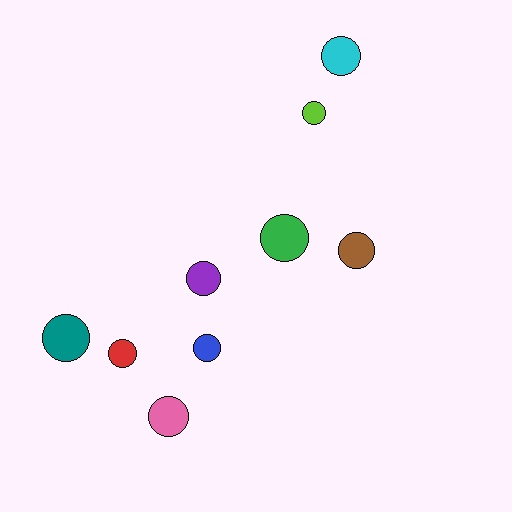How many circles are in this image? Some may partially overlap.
There are 9 circles.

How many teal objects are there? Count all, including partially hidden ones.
There is 1 teal object.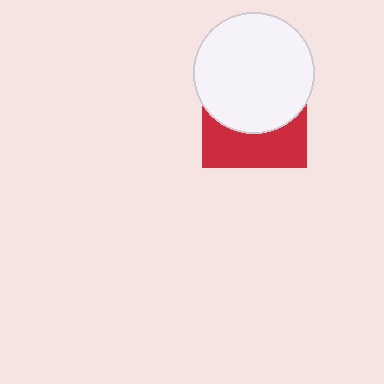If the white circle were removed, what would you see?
You would see the complete red square.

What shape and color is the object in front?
The object in front is a white circle.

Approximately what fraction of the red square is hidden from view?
Roughly 59% of the red square is hidden behind the white circle.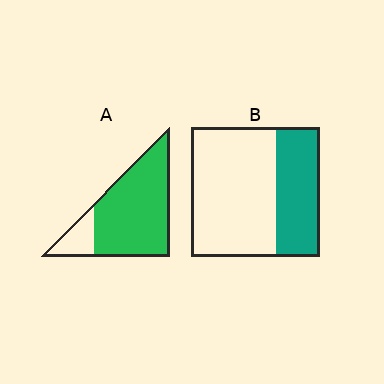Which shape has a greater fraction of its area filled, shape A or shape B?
Shape A.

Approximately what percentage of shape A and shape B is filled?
A is approximately 85% and B is approximately 35%.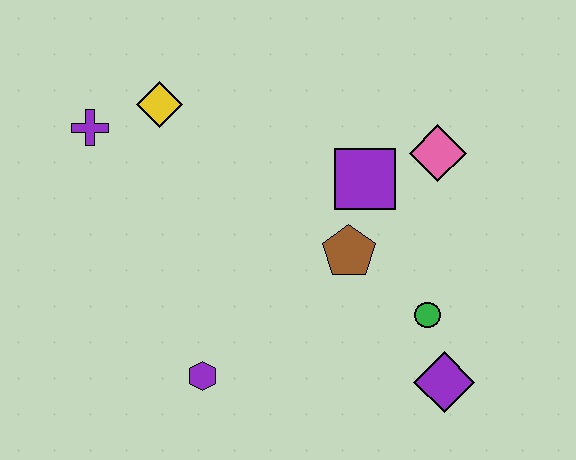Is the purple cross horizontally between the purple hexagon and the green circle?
No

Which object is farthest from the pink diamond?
The purple cross is farthest from the pink diamond.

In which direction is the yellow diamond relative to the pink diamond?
The yellow diamond is to the left of the pink diamond.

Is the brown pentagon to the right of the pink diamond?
No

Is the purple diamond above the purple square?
No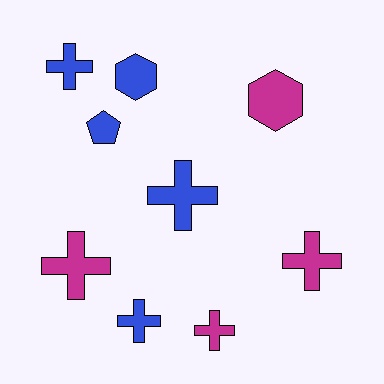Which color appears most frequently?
Blue, with 5 objects.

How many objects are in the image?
There are 9 objects.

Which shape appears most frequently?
Cross, with 6 objects.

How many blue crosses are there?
There are 3 blue crosses.